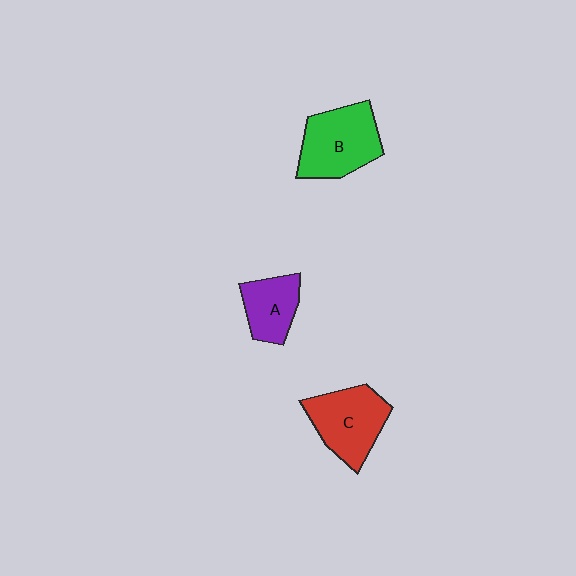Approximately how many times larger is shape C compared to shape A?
Approximately 1.5 times.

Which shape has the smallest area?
Shape A (purple).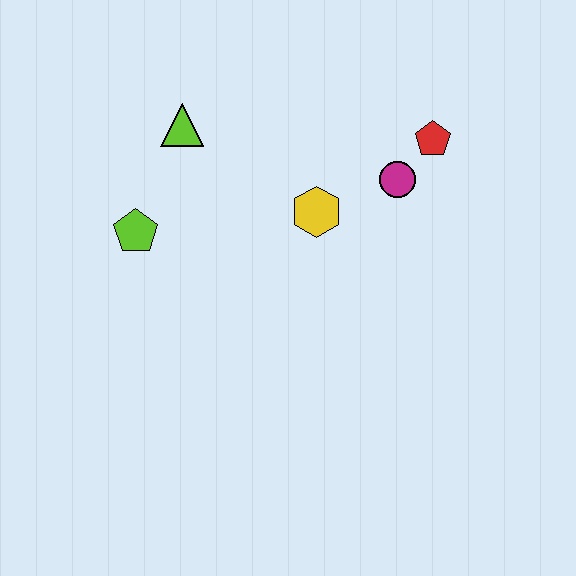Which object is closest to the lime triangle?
The lime pentagon is closest to the lime triangle.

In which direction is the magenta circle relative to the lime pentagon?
The magenta circle is to the right of the lime pentagon.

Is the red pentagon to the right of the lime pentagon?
Yes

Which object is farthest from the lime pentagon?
The red pentagon is farthest from the lime pentagon.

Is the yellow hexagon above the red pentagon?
No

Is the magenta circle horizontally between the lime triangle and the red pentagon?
Yes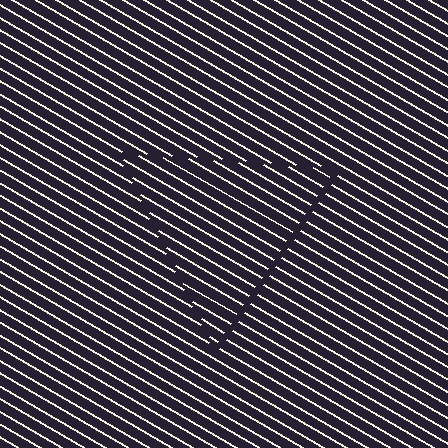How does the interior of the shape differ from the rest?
The interior of the shape contains the same grating, shifted by half a period — the contour is defined by the phase discontinuity where line-ends from the inner and outer gratings abut.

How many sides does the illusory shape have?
3 sides — the line-ends trace a triangle.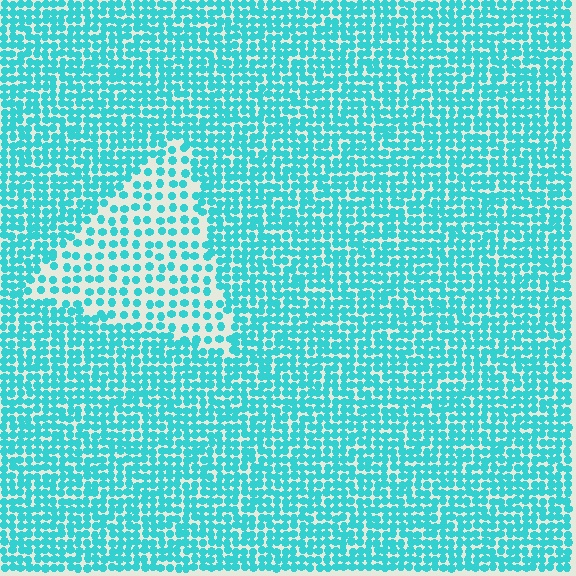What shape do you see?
I see a triangle.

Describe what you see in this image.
The image contains small cyan elements arranged at two different densities. A triangle-shaped region is visible where the elements are less densely packed than the surrounding area.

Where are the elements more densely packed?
The elements are more densely packed outside the triangle boundary.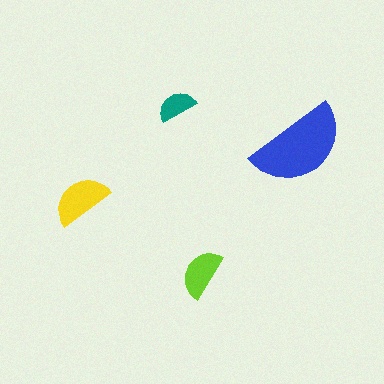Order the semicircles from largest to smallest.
the blue one, the yellow one, the lime one, the teal one.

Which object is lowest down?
The lime semicircle is bottommost.